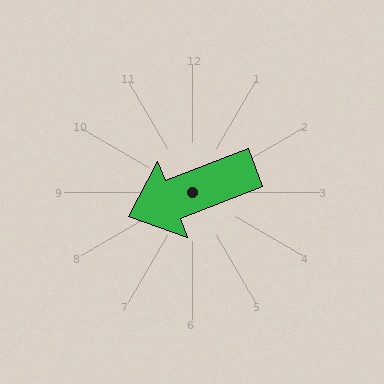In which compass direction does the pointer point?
West.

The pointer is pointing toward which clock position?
Roughly 8 o'clock.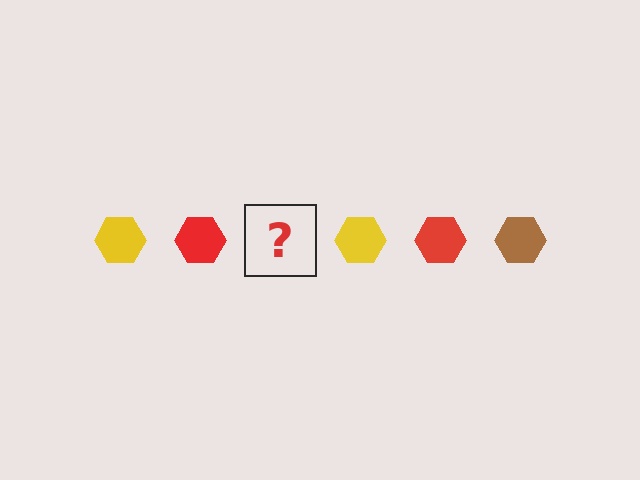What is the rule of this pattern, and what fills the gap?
The rule is that the pattern cycles through yellow, red, brown hexagons. The gap should be filled with a brown hexagon.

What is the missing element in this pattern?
The missing element is a brown hexagon.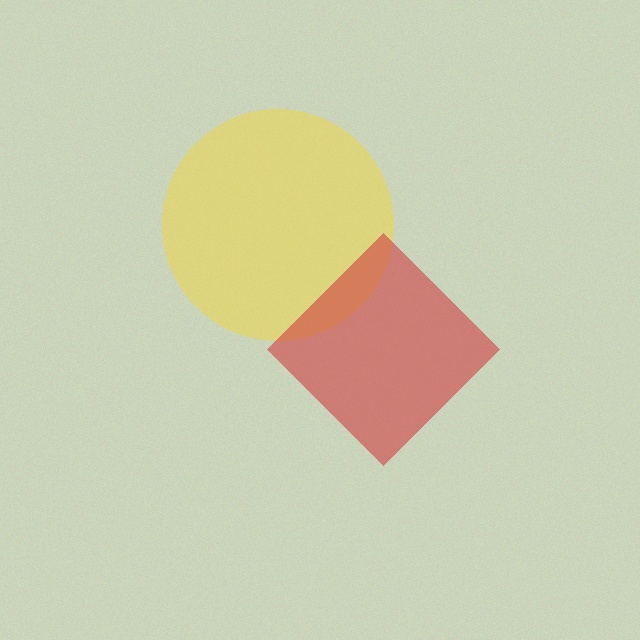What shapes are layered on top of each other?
The layered shapes are: a yellow circle, a red diamond.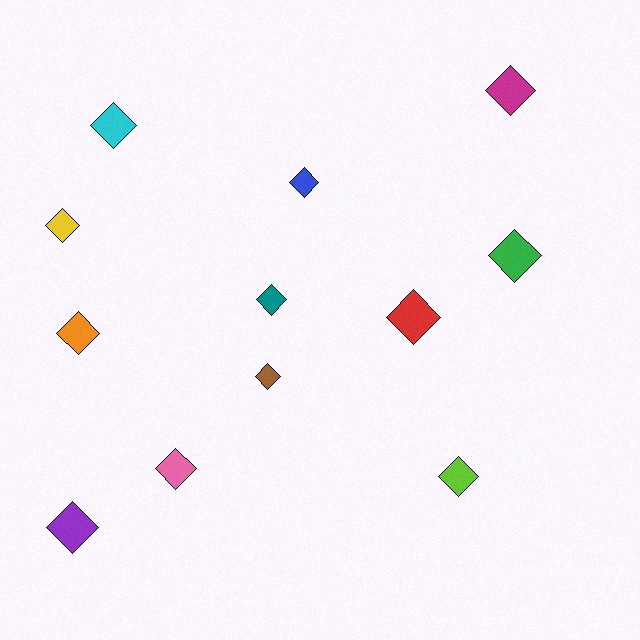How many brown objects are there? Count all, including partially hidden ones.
There is 1 brown object.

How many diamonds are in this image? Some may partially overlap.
There are 12 diamonds.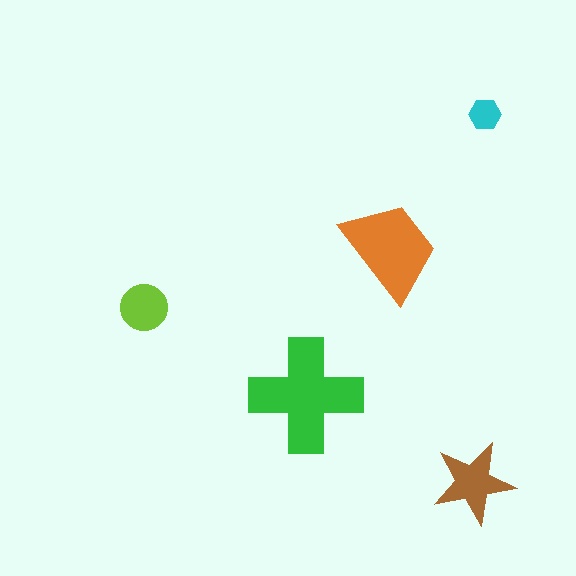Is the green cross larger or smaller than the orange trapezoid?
Larger.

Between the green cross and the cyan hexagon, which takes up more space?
The green cross.